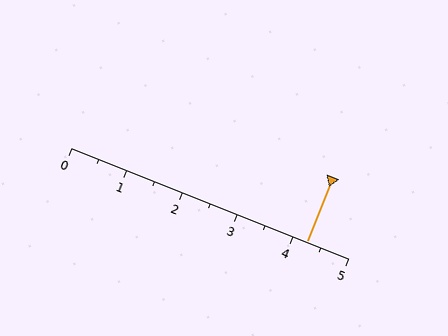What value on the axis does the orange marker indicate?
The marker indicates approximately 4.2.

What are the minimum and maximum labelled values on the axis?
The axis runs from 0 to 5.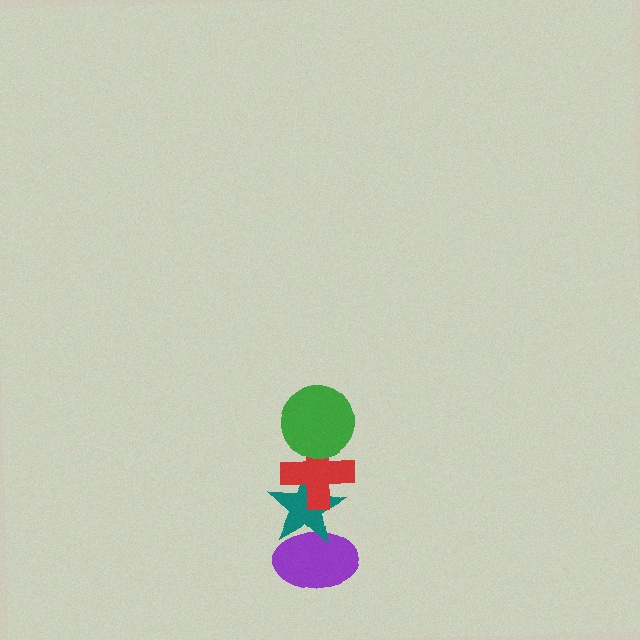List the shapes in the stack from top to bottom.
From top to bottom: the green circle, the red cross, the teal star, the purple ellipse.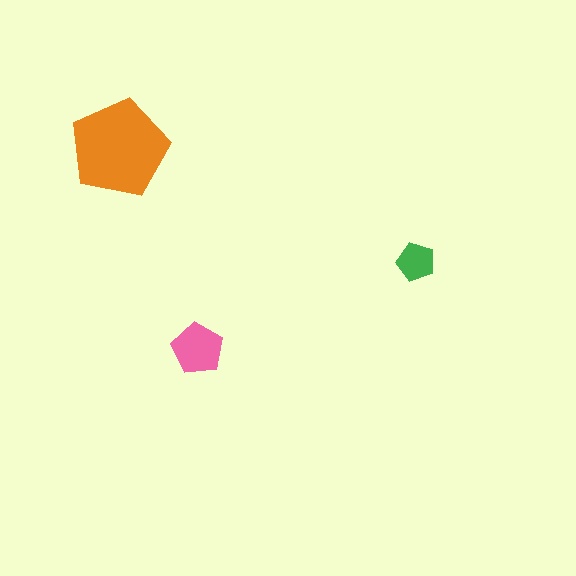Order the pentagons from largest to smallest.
the orange one, the pink one, the green one.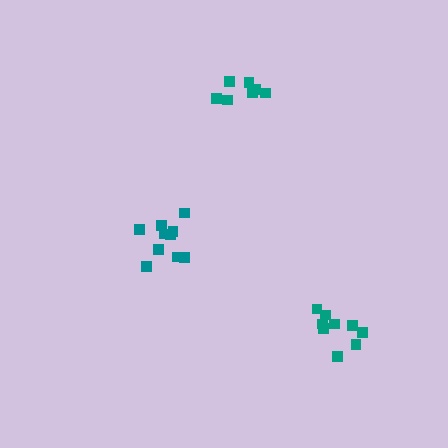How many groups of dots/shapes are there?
There are 3 groups.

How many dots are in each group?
Group 1: 10 dots, Group 2: 9 dots, Group 3: 7 dots (26 total).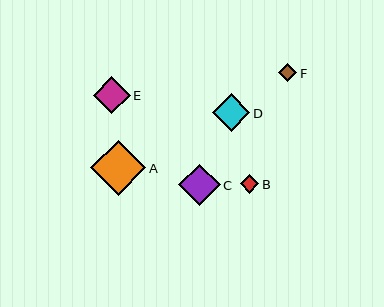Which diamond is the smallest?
Diamond F is the smallest with a size of approximately 19 pixels.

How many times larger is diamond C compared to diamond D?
Diamond C is approximately 1.1 times the size of diamond D.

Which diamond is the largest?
Diamond A is the largest with a size of approximately 55 pixels.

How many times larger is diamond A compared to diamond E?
Diamond A is approximately 1.5 times the size of diamond E.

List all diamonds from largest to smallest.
From largest to smallest: A, C, D, E, B, F.